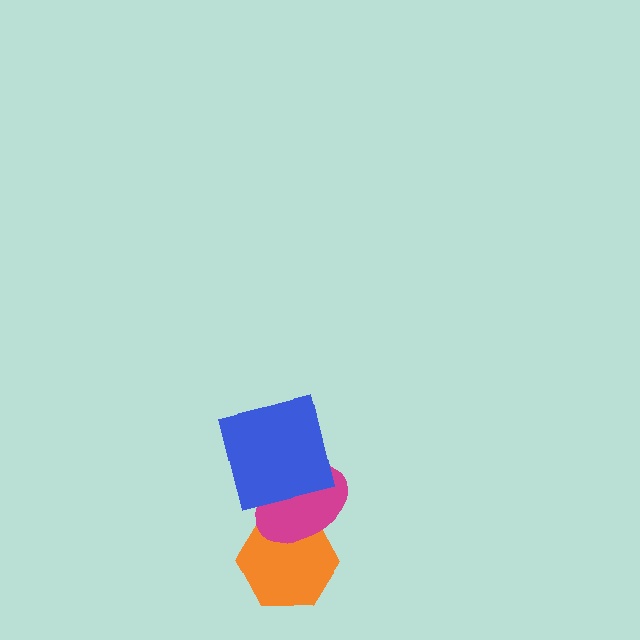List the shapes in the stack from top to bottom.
From top to bottom: the blue square, the magenta ellipse, the orange hexagon.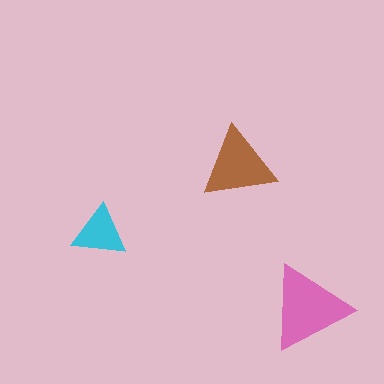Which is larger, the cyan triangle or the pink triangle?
The pink one.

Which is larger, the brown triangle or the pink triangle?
The pink one.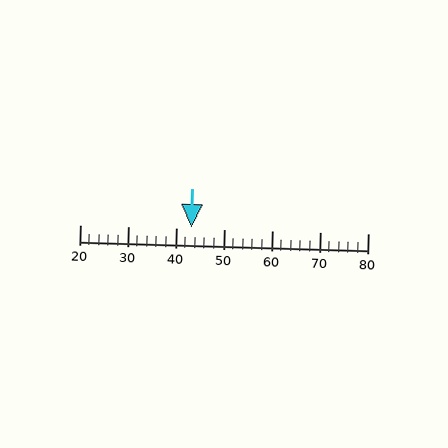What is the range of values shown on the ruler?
The ruler shows values from 20 to 80.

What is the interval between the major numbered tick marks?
The major tick marks are spaced 10 units apart.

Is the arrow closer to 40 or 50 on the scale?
The arrow is closer to 40.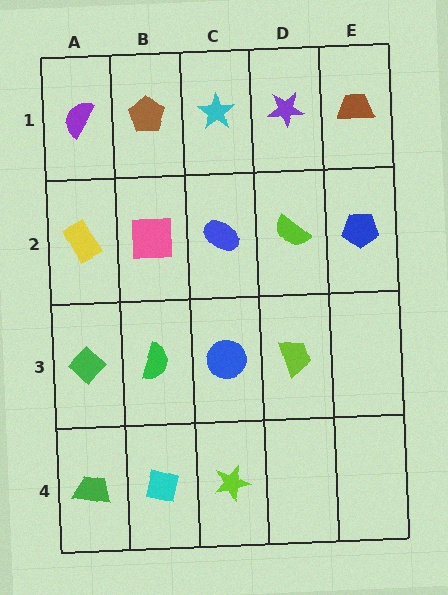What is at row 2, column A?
A yellow rectangle.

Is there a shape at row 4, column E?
No, that cell is empty.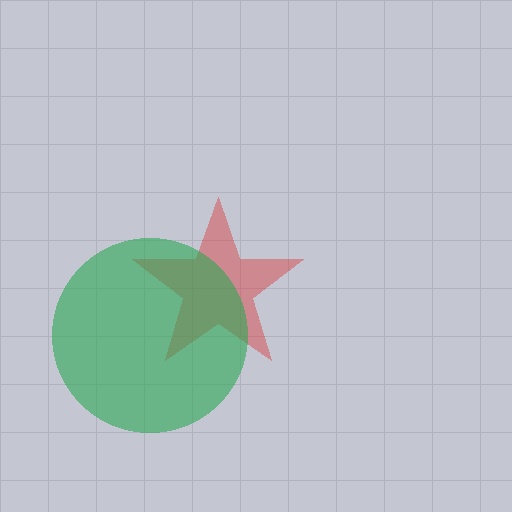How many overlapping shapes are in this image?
There are 2 overlapping shapes in the image.